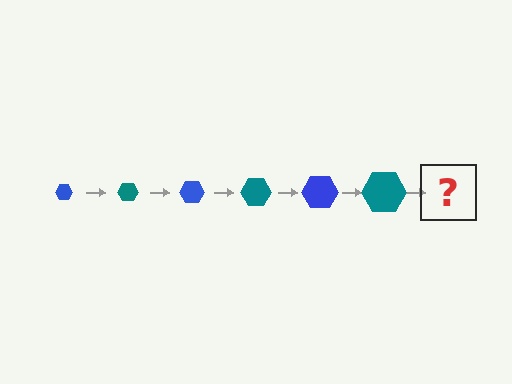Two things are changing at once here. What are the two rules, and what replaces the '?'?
The two rules are that the hexagon grows larger each step and the color cycles through blue and teal. The '?' should be a blue hexagon, larger than the previous one.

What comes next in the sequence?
The next element should be a blue hexagon, larger than the previous one.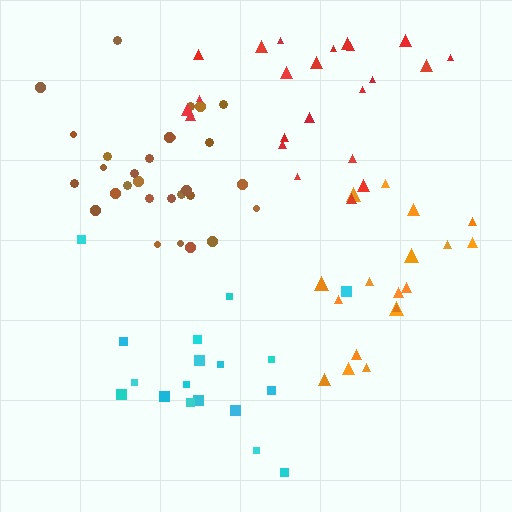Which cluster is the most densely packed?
Brown.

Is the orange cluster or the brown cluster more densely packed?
Brown.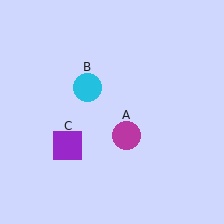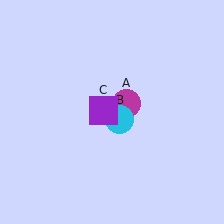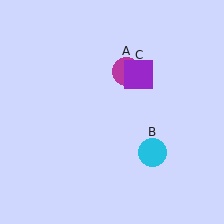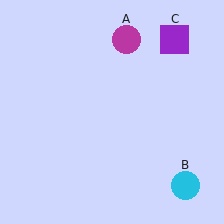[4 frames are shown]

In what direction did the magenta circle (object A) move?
The magenta circle (object A) moved up.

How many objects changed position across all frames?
3 objects changed position: magenta circle (object A), cyan circle (object B), purple square (object C).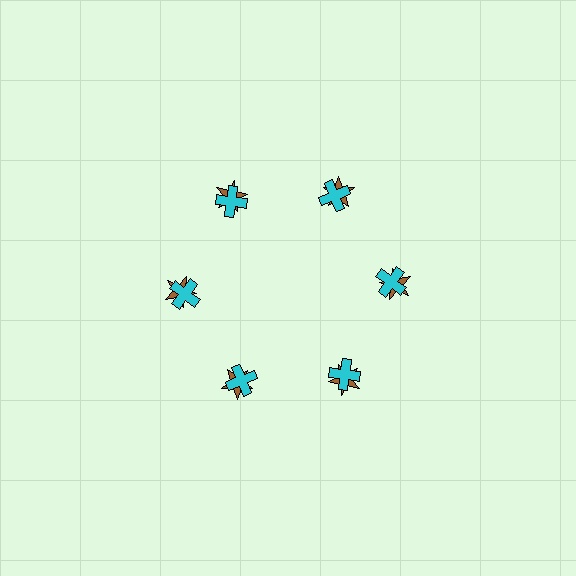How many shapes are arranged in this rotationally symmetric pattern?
There are 12 shapes, arranged in 6 groups of 2.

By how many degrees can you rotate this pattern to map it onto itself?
The pattern maps onto itself every 60 degrees of rotation.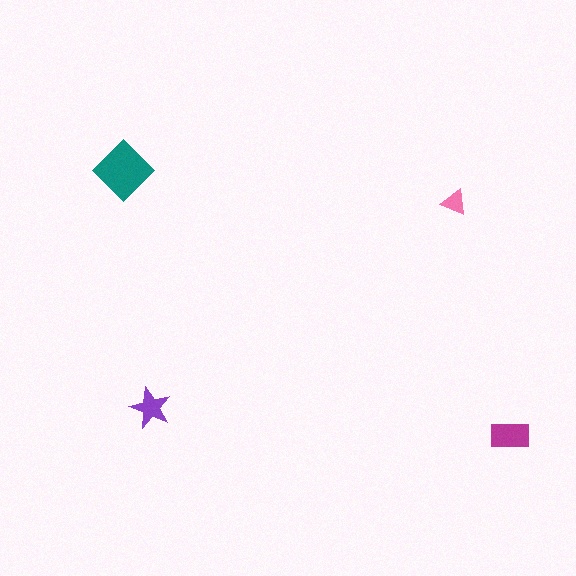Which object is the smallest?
The pink triangle.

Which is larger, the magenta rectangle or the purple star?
The magenta rectangle.